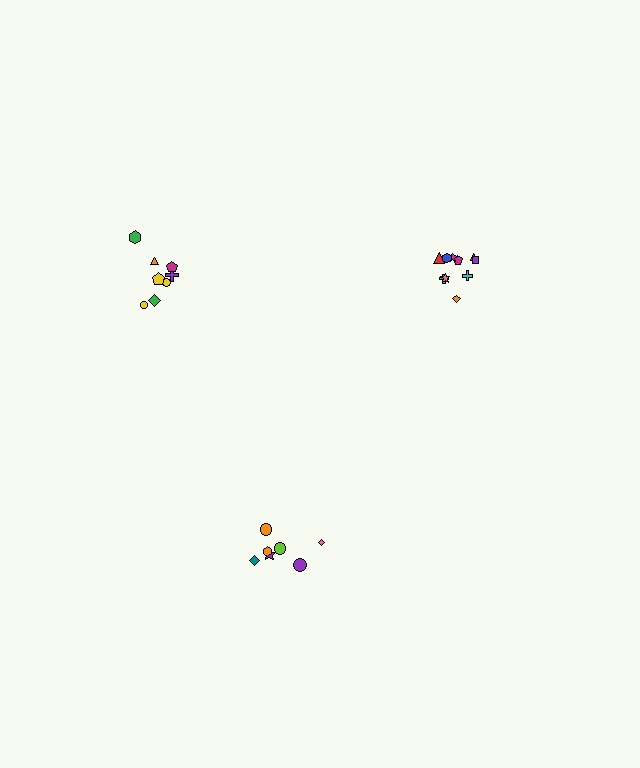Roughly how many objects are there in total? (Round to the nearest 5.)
Roughly 25 objects in total.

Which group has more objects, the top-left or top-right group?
The top-right group.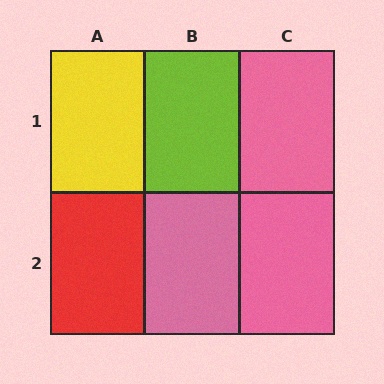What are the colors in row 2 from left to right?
Red, pink, pink.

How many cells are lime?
1 cell is lime.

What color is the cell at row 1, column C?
Pink.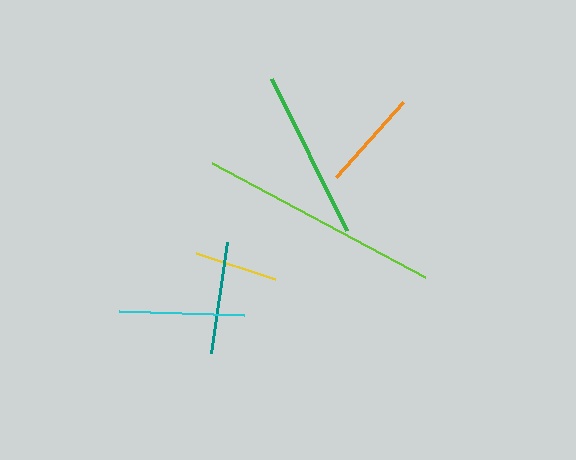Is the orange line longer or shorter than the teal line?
The teal line is longer than the orange line.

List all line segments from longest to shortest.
From longest to shortest: lime, green, cyan, teal, orange, yellow.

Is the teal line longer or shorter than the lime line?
The lime line is longer than the teal line.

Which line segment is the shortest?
The yellow line is the shortest at approximately 83 pixels.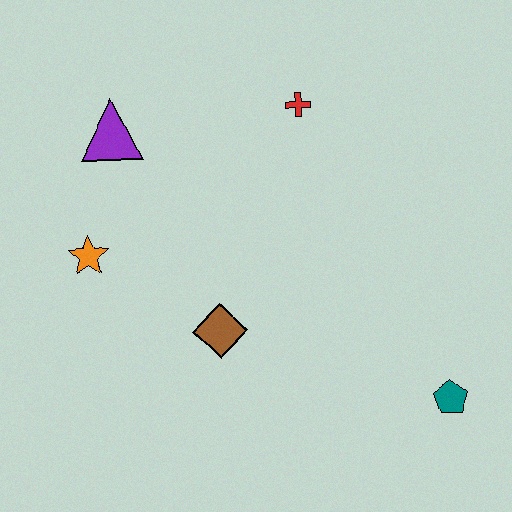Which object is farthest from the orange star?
The teal pentagon is farthest from the orange star.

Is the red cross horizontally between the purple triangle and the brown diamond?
No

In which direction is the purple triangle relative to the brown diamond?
The purple triangle is above the brown diamond.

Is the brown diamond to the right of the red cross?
No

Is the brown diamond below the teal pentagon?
No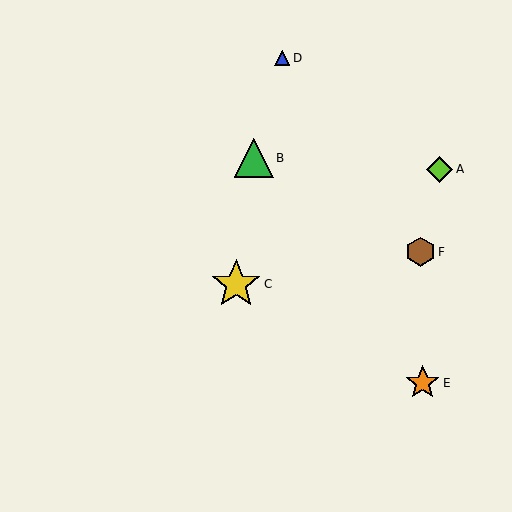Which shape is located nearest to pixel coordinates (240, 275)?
The yellow star (labeled C) at (236, 284) is nearest to that location.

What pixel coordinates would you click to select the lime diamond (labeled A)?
Click at (440, 169) to select the lime diamond A.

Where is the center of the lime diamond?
The center of the lime diamond is at (440, 169).